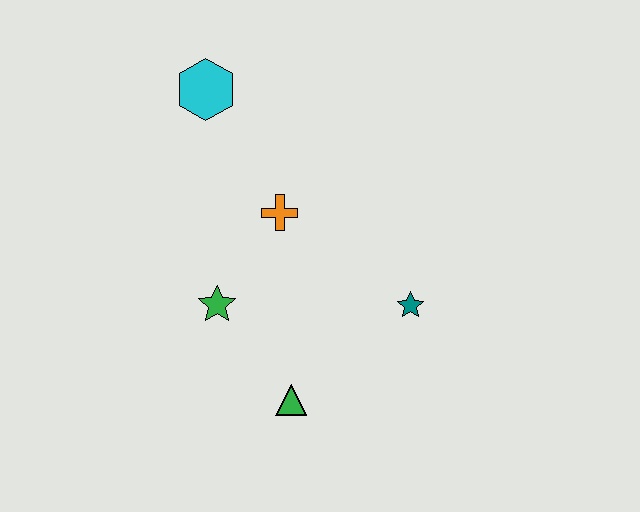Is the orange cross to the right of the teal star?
No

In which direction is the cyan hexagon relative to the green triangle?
The cyan hexagon is above the green triangle.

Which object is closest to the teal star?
The green triangle is closest to the teal star.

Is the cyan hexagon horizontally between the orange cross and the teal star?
No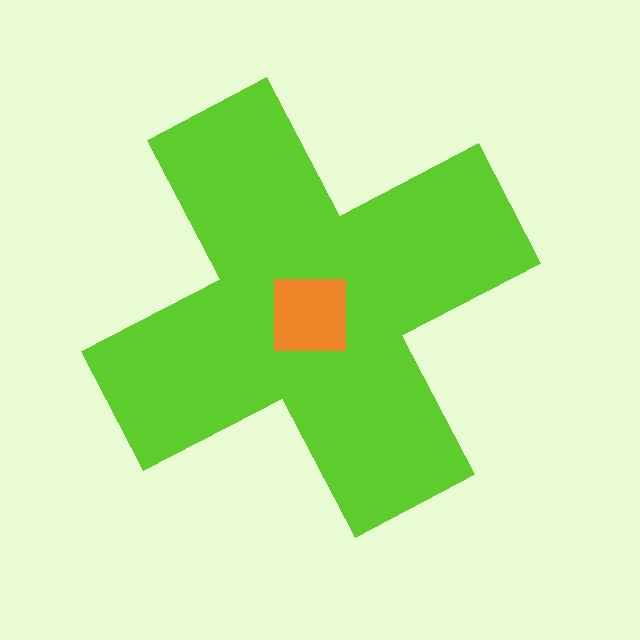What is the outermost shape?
The lime cross.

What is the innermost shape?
The orange square.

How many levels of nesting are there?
2.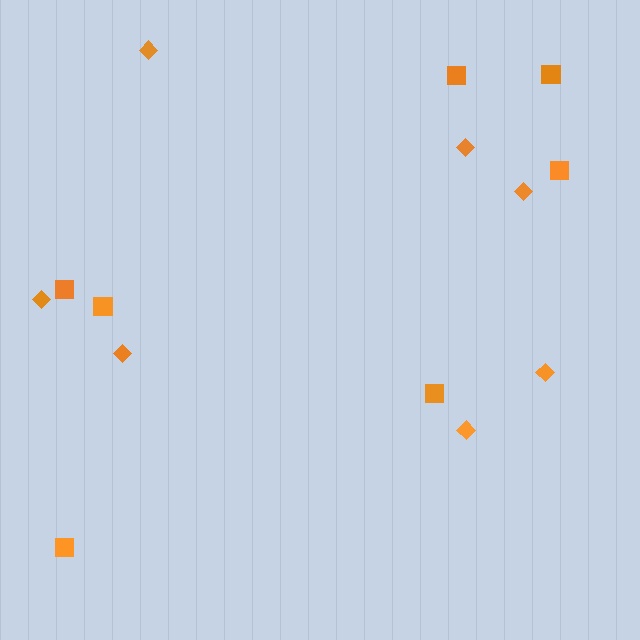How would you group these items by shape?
There are 2 groups: one group of squares (7) and one group of diamonds (7).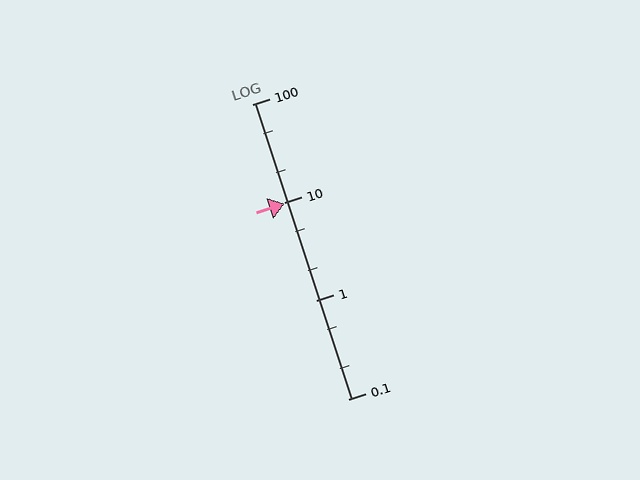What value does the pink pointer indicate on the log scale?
The pointer indicates approximately 9.8.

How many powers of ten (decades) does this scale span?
The scale spans 3 decades, from 0.1 to 100.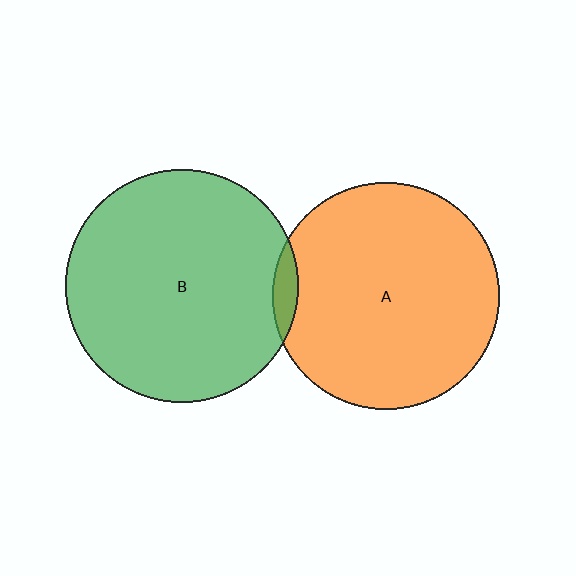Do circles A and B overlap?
Yes.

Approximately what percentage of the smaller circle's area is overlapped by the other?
Approximately 5%.